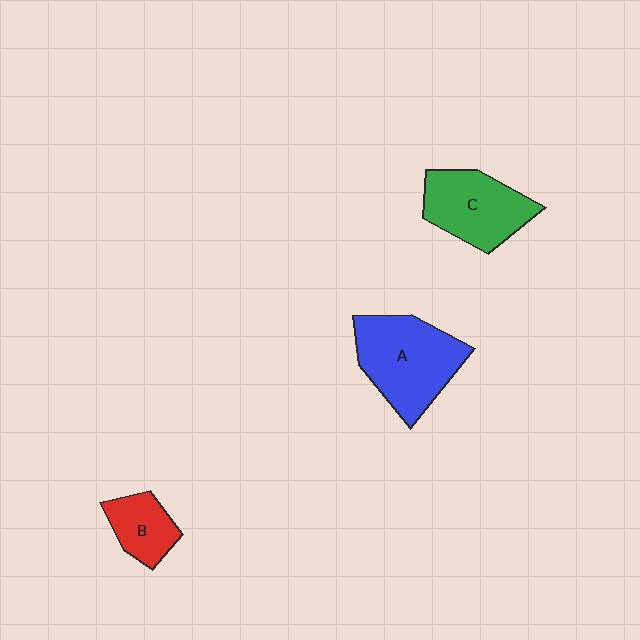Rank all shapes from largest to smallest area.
From largest to smallest: A (blue), C (green), B (red).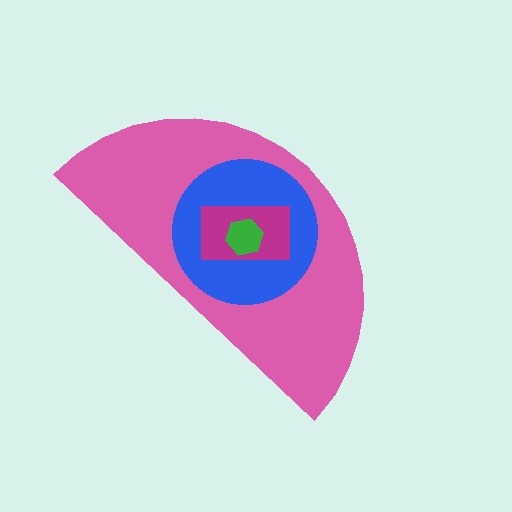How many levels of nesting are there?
4.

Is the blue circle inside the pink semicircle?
Yes.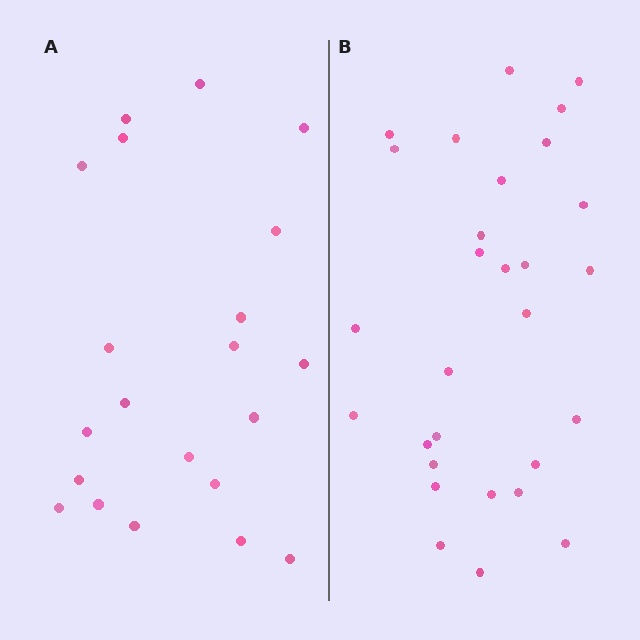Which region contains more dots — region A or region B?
Region B (the right region) has more dots.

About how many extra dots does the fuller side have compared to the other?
Region B has roughly 8 or so more dots than region A.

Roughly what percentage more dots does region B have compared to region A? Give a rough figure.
About 40% more.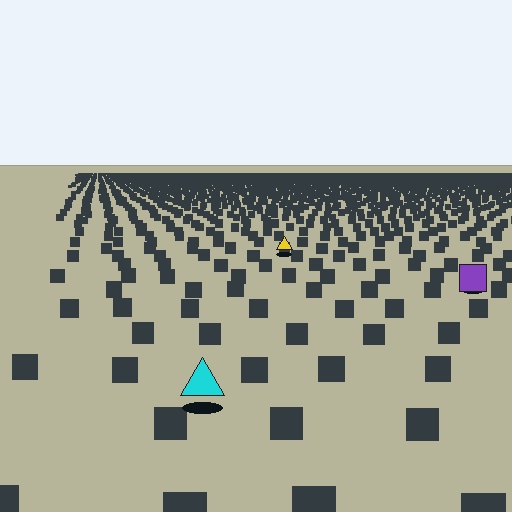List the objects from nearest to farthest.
From nearest to farthest: the cyan triangle, the purple square, the yellow triangle.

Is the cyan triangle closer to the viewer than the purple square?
Yes. The cyan triangle is closer — you can tell from the texture gradient: the ground texture is coarser near it.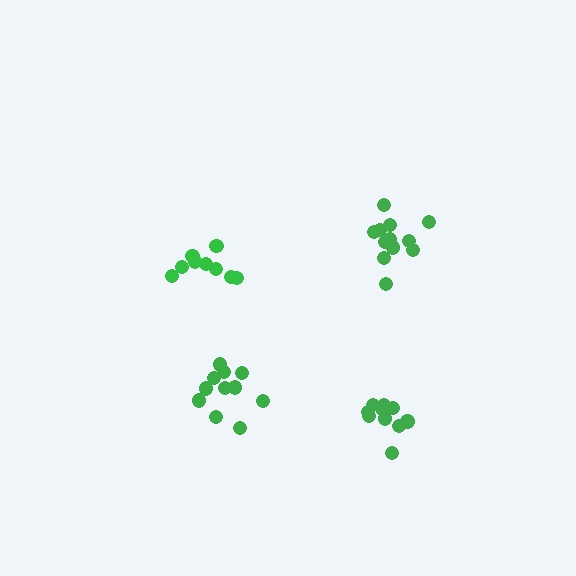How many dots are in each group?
Group 1: 11 dots, Group 2: 9 dots, Group 3: 11 dots, Group 4: 13 dots (44 total).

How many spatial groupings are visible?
There are 4 spatial groupings.